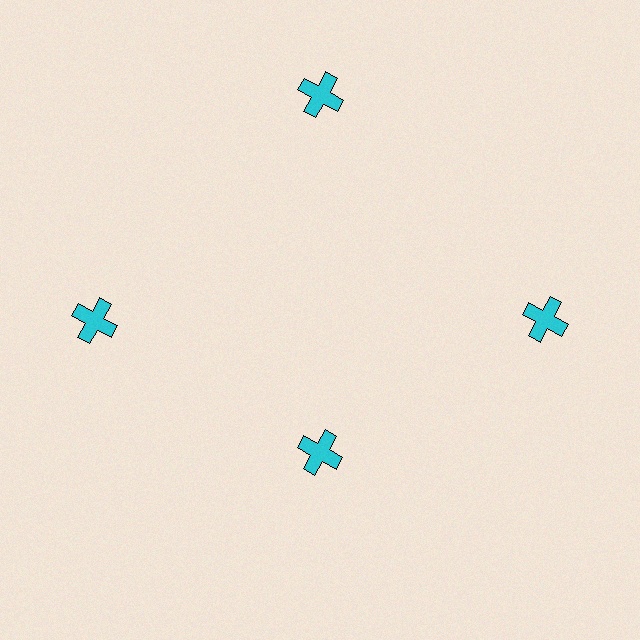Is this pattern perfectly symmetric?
No. The 4 cyan crosses are arranged in a ring, but one element near the 6 o'clock position is pulled inward toward the center, breaking the 4-fold rotational symmetry.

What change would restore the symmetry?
The symmetry would be restored by moving it outward, back onto the ring so that all 4 crosses sit at equal angles and equal distance from the center.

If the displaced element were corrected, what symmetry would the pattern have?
It would have 4-fold rotational symmetry — the pattern would map onto itself every 90 degrees.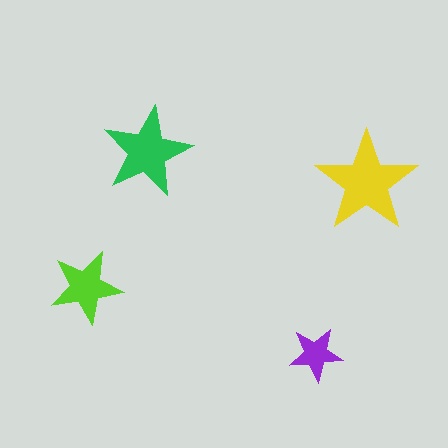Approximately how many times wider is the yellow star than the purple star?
About 2 times wider.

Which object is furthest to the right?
The yellow star is rightmost.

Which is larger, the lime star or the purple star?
The lime one.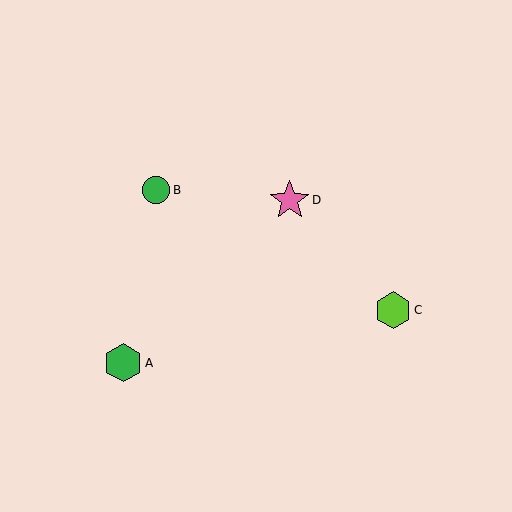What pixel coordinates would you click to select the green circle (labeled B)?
Click at (156, 190) to select the green circle B.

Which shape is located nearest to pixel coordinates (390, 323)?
The lime hexagon (labeled C) at (393, 310) is nearest to that location.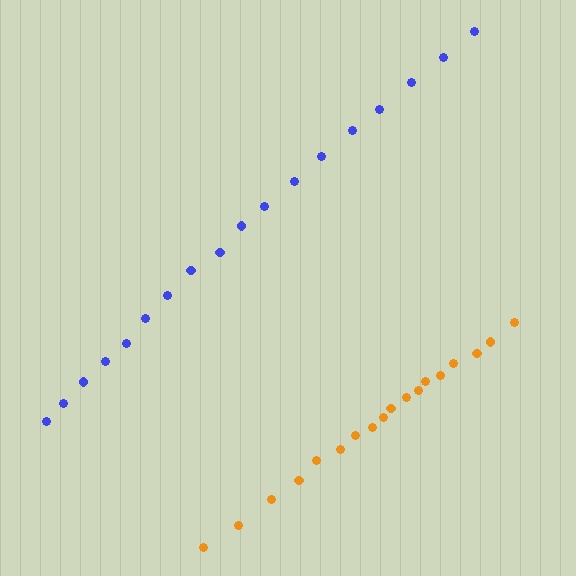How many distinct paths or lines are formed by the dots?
There are 2 distinct paths.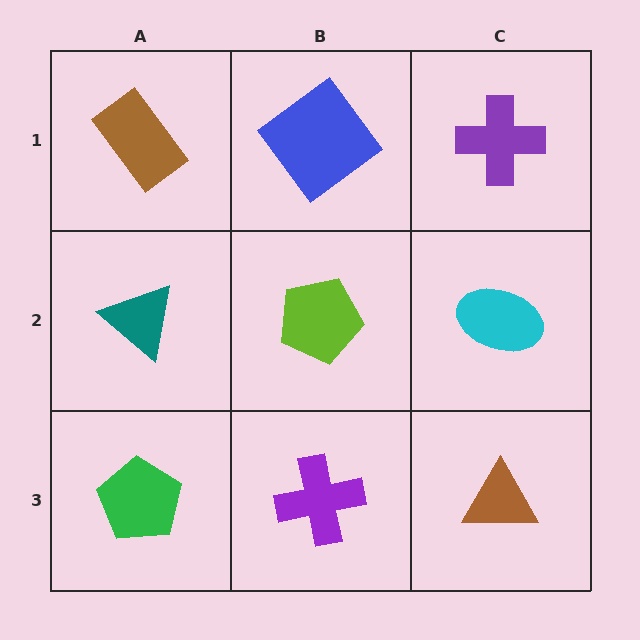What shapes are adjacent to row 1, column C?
A cyan ellipse (row 2, column C), a blue diamond (row 1, column B).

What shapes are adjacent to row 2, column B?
A blue diamond (row 1, column B), a purple cross (row 3, column B), a teal triangle (row 2, column A), a cyan ellipse (row 2, column C).